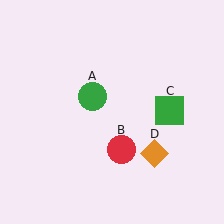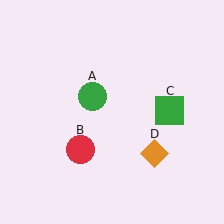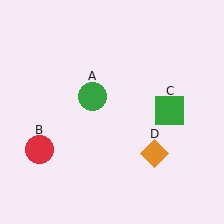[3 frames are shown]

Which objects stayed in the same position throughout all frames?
Green circle (object A) and green square (object C) and orange diamond (object D) remained stationary.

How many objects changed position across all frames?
1 object changed position: red circle (object B).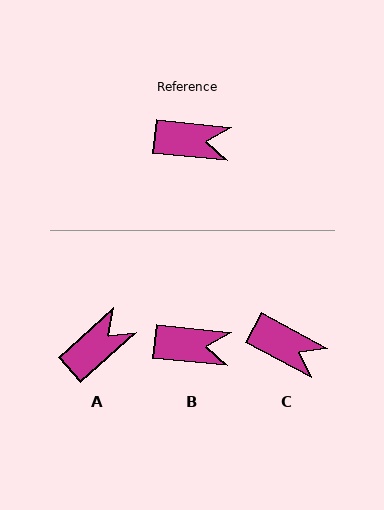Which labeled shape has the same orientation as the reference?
B.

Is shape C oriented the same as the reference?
No, it is off by about 23 degrees.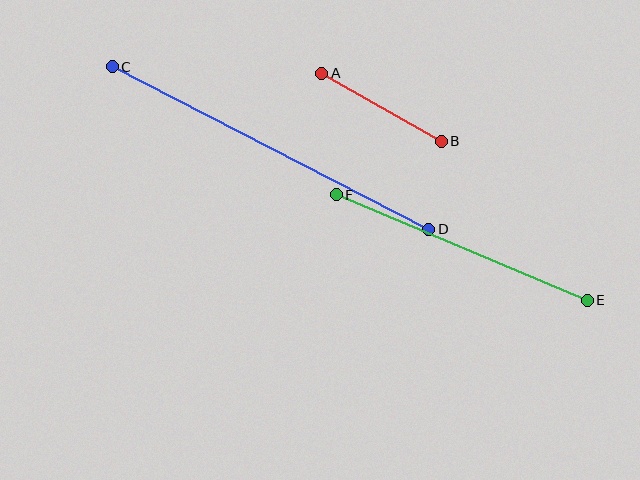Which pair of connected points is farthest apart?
Points C and D are farthest apart.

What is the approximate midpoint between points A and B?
The midpoint is at approximately (382, 107) pixels.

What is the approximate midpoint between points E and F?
The midpoint is at approximately (462, 248) pixels.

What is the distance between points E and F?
The distance is approximately 272 pixels.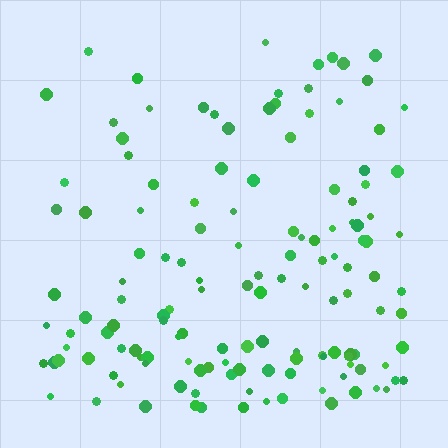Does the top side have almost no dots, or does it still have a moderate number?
Still a moderate number, just noticeably fewer than the bottom.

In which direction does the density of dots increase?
From top to bottom, with the bottom side densest.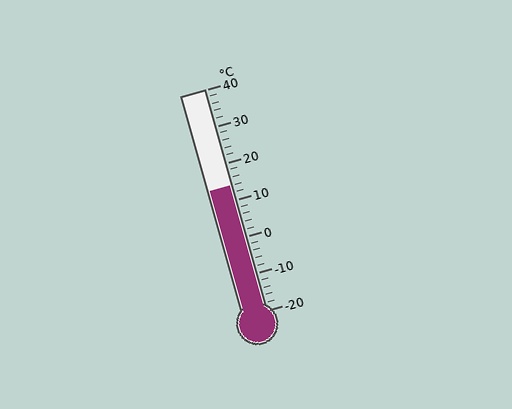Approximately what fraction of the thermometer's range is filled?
The thermometer is filled to approximately 55% of its range.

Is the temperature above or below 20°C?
The temperature is below 20°C.